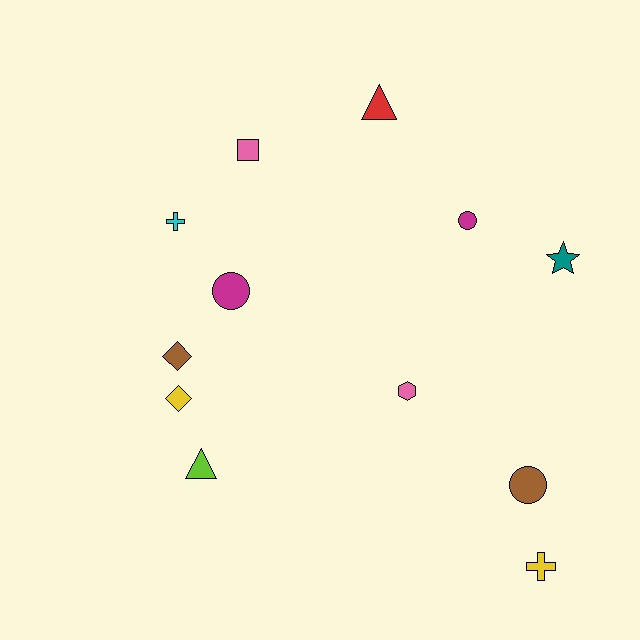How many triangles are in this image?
There are 2 triangles.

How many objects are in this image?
There are 12 objects.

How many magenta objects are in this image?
There are 2 magenta objects.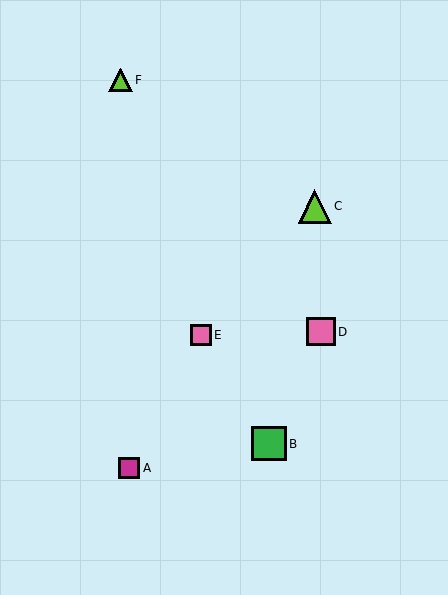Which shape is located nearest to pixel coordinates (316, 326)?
The pink square (labeled D) at (321, 332) is nearest to that location.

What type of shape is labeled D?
Shape D is a pink square.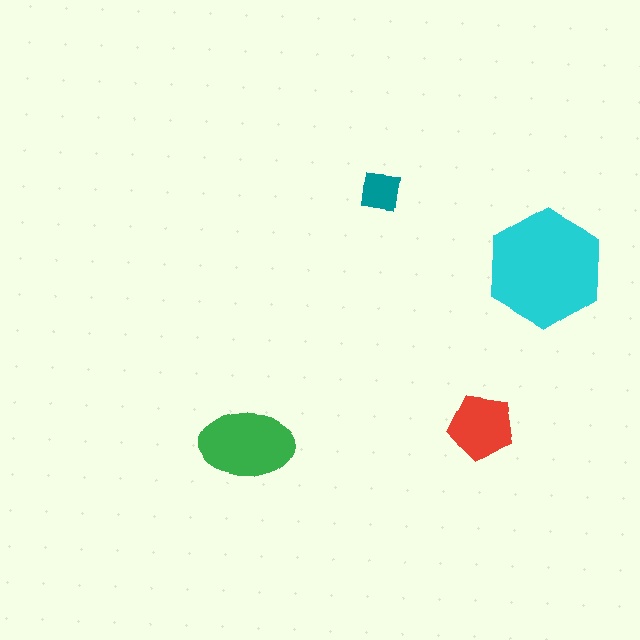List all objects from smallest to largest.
The teal square, the red pentagon, the green ellipse, the cyan hexagon.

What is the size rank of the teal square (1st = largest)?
4th.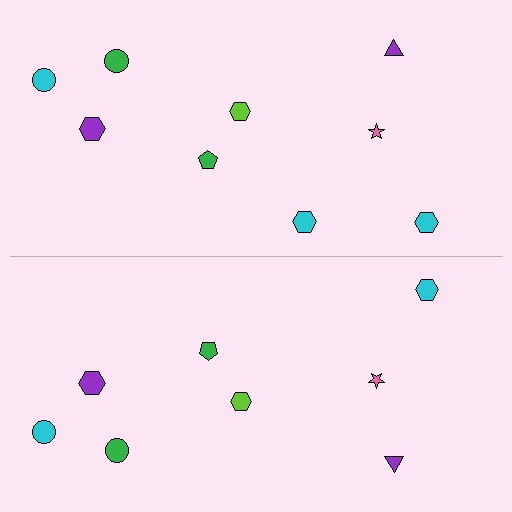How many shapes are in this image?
There are 17 shapes in this image.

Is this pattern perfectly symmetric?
No, the pattern is not perfectly symmetric. A cyan hexagon is missing from the bottom side.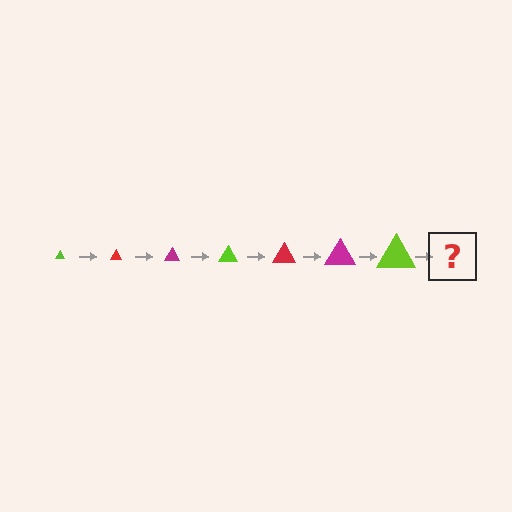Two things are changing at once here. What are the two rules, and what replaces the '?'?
The two rules are that the triangle grows larger each step and the color cycles through lime, red, and magenta. The '?' should be a red triangle, larger than the previous one.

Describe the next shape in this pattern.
It should be a red triangle, larger than the previous one.